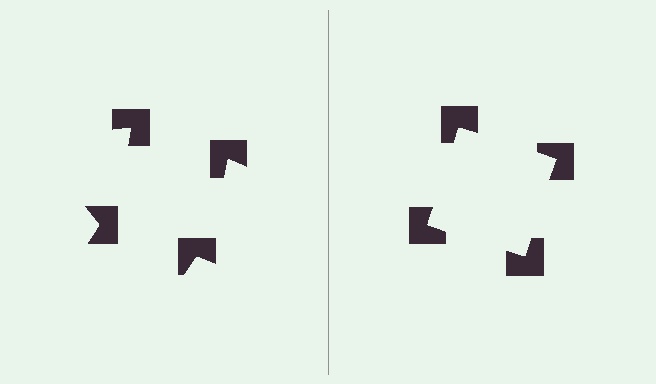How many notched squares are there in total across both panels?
8 — 4 on each side.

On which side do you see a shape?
An illusory square appears on the right side. On the left side the wedge cuts are rotated, so no coherent shape forms.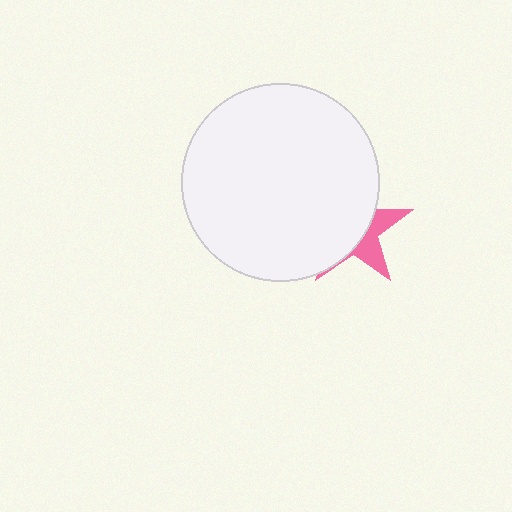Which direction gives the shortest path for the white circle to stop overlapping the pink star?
Moving left gives the shortest separation.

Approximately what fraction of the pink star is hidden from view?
Roughly 67% of the pink star is hidden behind the white circle.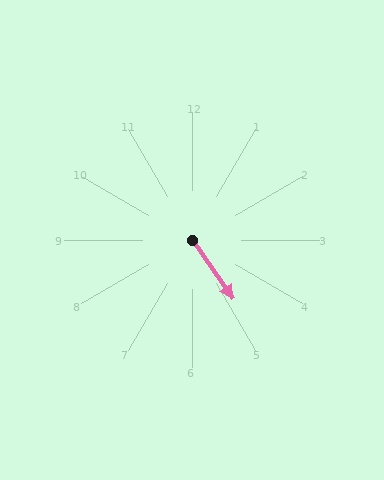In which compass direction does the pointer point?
Southeast.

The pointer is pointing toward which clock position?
Roughly 5 o'clock.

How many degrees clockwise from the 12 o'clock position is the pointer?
Approximately 145 degrees.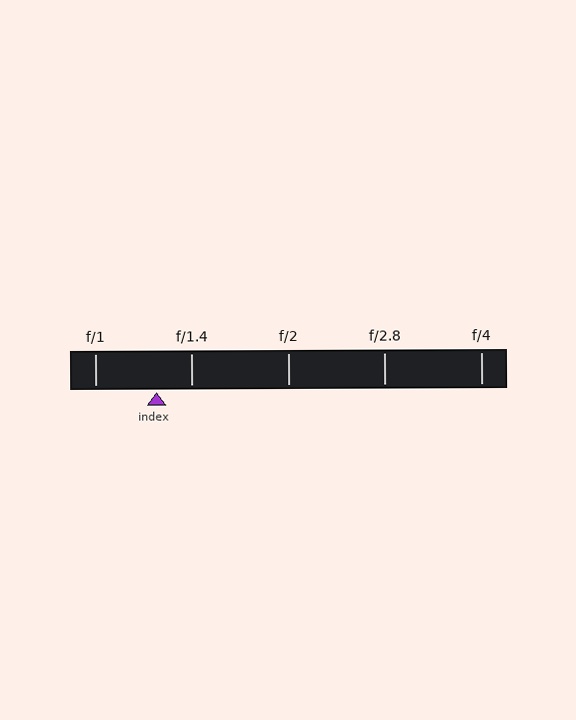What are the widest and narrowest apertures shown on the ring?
The widest aperture shown is f/1 and the narrowest is f/4.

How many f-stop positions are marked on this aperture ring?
There are 5 f-stop positions marked.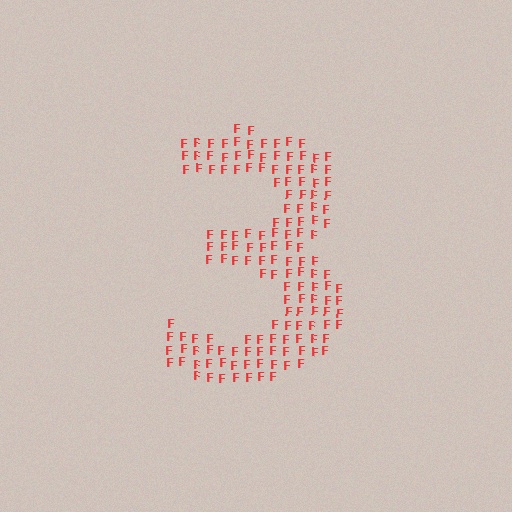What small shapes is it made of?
It is made of small letter F's.